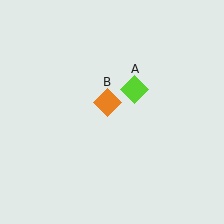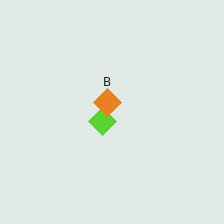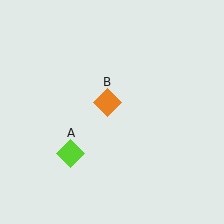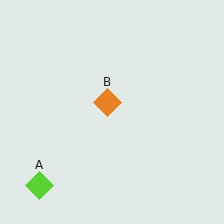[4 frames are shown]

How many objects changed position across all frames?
1 object changed position: lime diamond (object A).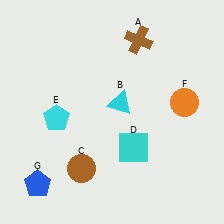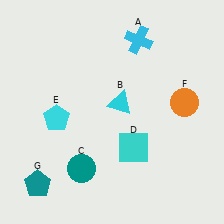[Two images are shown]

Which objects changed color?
A changed from brown to cyan. C changed from brown to teal. G changed from blue to teal.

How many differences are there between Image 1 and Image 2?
There are 3 differences between the two images.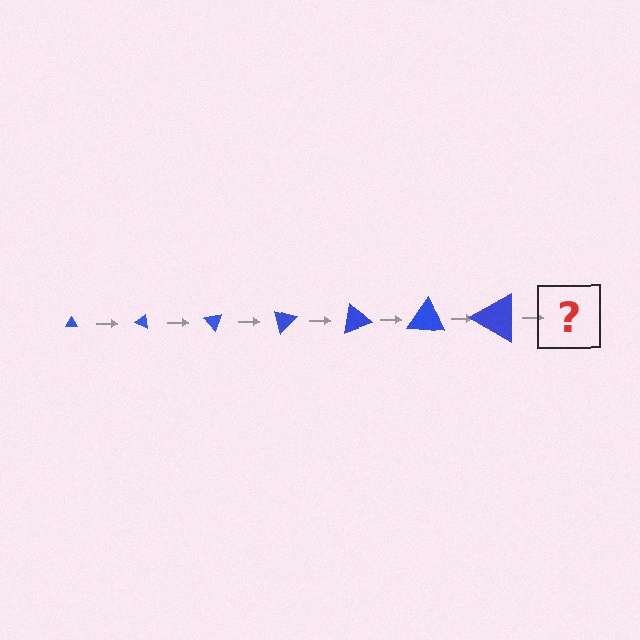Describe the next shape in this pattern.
It should be a triangle, larger than the previous one and rotated 175 degrees from the start.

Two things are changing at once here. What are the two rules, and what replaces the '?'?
The two rules are that the triangle grows larger each step and it rotates 25 degrees each step. The '?' should be a triangle, larger than the previous one and rotated 175 degrees from the start.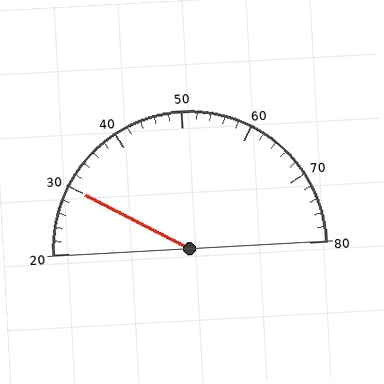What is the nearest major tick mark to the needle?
The nearest major tick mark is 30.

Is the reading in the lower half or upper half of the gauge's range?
The reading is in the lower half of the range (20 to 80).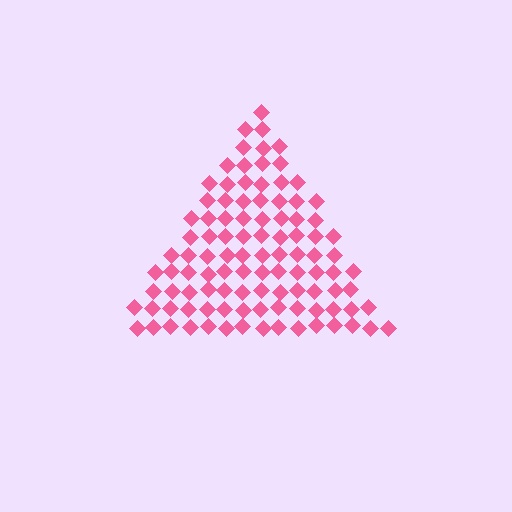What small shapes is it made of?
It is made of small diamonds.